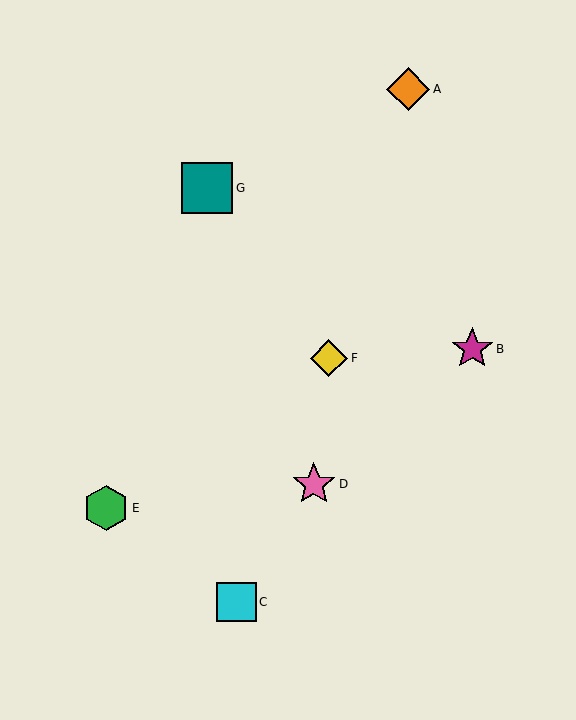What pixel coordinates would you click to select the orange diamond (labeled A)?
Click at (408, 89) to select the orange diamond A.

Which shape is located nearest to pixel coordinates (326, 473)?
The pink star (labeled D) at (314, 484) is nearest to that location.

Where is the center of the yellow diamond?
The center of the yellow diamond is at (329, 358).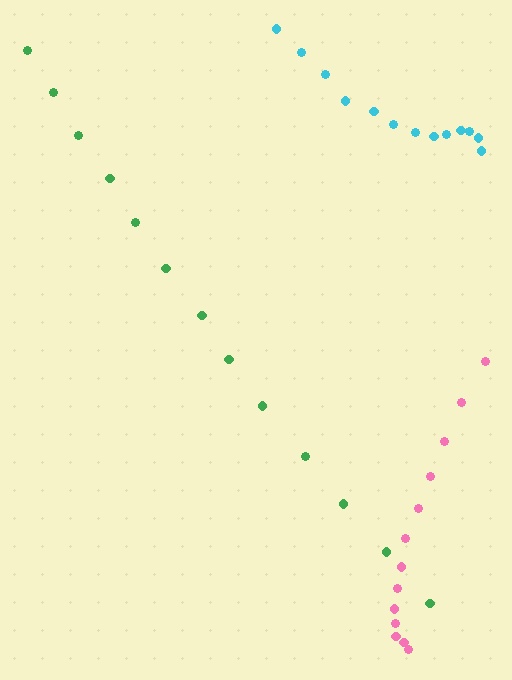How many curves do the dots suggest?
There are 3 distinct paths.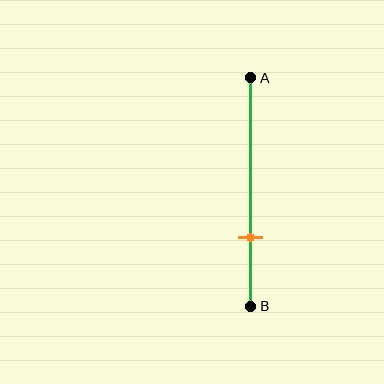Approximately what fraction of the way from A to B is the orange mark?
The orange mark is approximately 70% of the way from A to B.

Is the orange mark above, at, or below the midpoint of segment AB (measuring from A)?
The orange mark is below the midpoint of segment AB.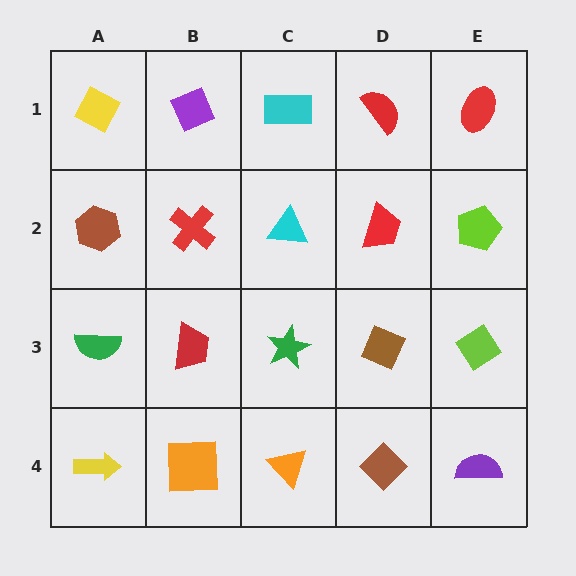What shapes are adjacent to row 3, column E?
A lime pentagon (row 2, column E), a purple semicircle (row 4, column E), a brown diamond (row 3, column D).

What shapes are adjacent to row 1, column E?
A lime pentagon (row 2, column E), a red semicircle (row 1, column D).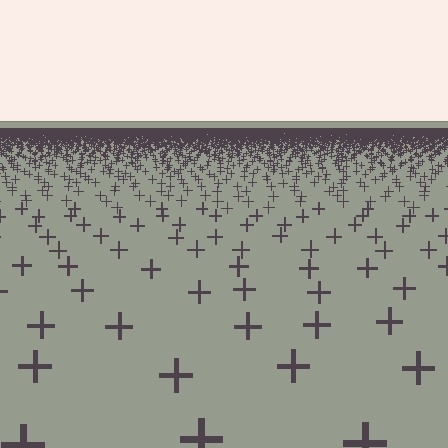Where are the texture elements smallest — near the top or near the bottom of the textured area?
Near the top.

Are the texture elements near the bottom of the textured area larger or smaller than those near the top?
Larger. Near the bottom, elements are closer to the viewer and appear at a bigger on-screen size.